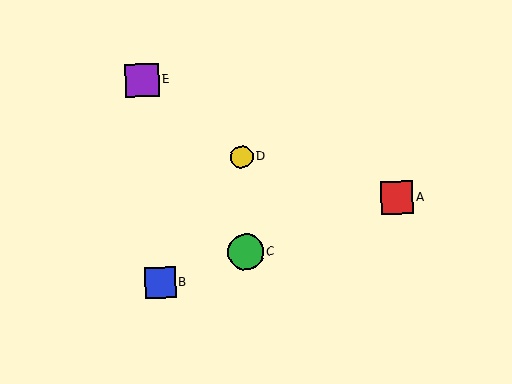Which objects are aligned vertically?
Objects C, D are aligned vertically.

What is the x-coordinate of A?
Object A is at x≈397.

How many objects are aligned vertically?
2 objects (C, D) are aligned vertically.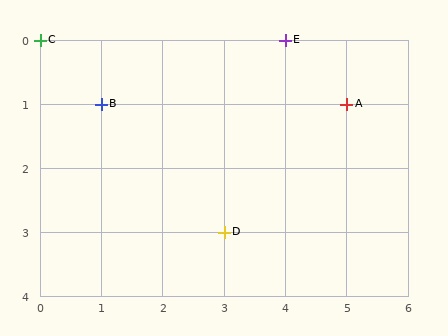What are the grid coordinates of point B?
Point B is at grid coordinates (1, 1).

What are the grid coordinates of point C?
Point C is at grid coordinates (0, 0).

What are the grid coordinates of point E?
Point E is at grid coordinates (4, 0).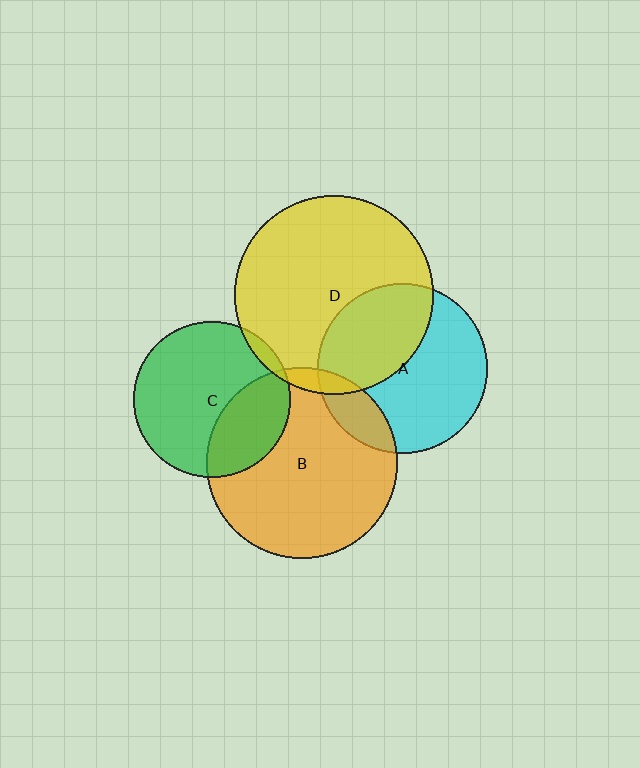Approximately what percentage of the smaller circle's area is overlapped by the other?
Approximately 15%.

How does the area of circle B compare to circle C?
Approximately 1.5 times.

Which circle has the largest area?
Circle D (yellow).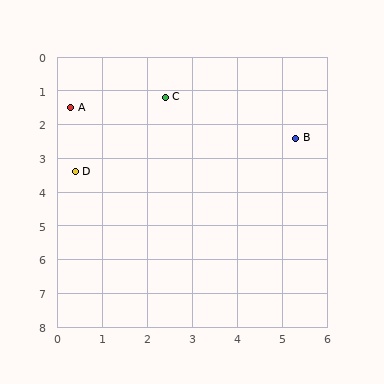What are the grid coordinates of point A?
Point A is at approximately (0.3, 1.5).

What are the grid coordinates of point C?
Point C is at approximately (2.4, 1.2).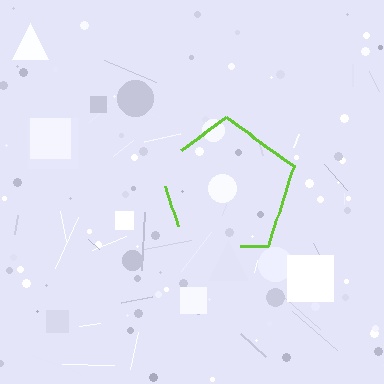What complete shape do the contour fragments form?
The contour fragments form a pentagon.